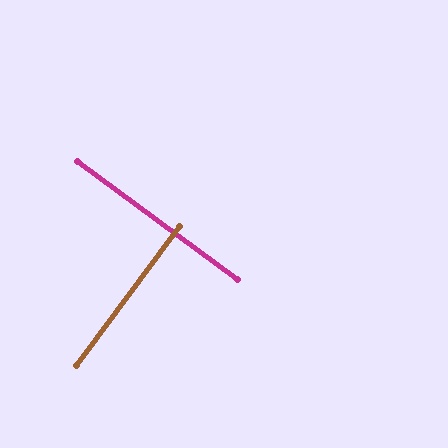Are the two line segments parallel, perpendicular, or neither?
Perpendicular — they meet at approximately 90°.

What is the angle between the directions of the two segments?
Approximately 90 degrees.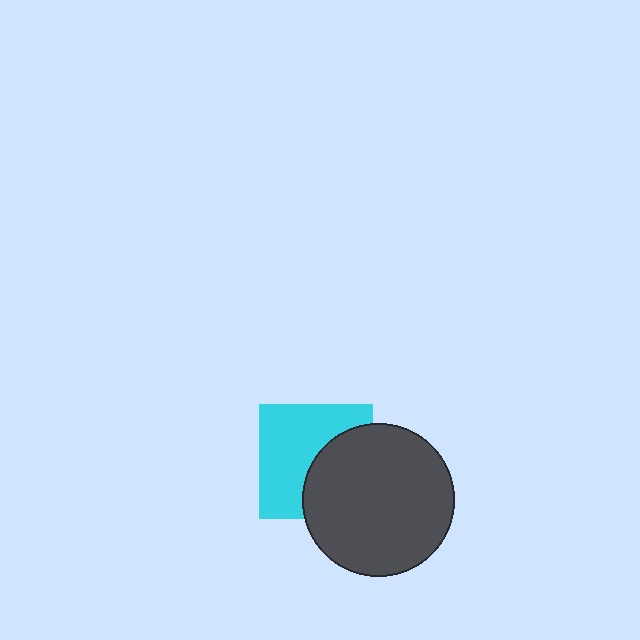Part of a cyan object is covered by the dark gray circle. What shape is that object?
It is a square.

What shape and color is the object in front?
The object in front is a dark gray circle.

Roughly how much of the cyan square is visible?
About half of it is visible (roughly 57%).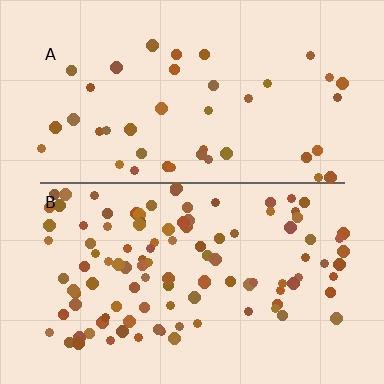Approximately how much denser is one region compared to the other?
Approximately 2.5× — region B over region A.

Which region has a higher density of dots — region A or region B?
B (the bottom).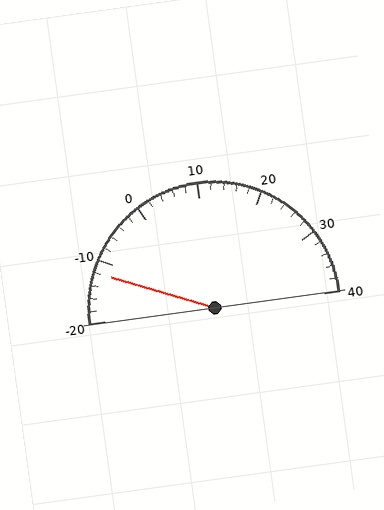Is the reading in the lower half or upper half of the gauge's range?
The reading is in the lower half of the range (-20 to 40).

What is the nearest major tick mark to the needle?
The nearest major tick mark is -10.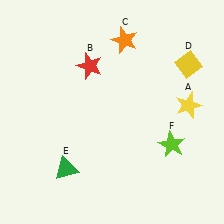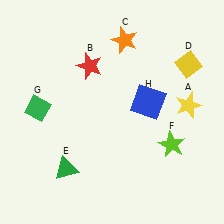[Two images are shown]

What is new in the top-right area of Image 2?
A blue square (H) was added in the top-right area of Image 2.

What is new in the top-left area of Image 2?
A green diamond (G) was added in the top-left area of Image 2.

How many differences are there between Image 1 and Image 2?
There are 2 differences between the two images.